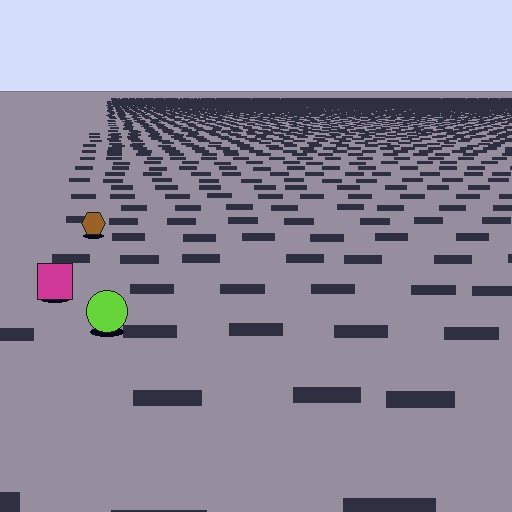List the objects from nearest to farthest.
From nearest to farthest: the lime circle, the magenta square, the brown hexagon.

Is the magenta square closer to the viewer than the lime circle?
No. The lime circle is closer — you can tell from the texture gradient: the ground texture is coarser near it.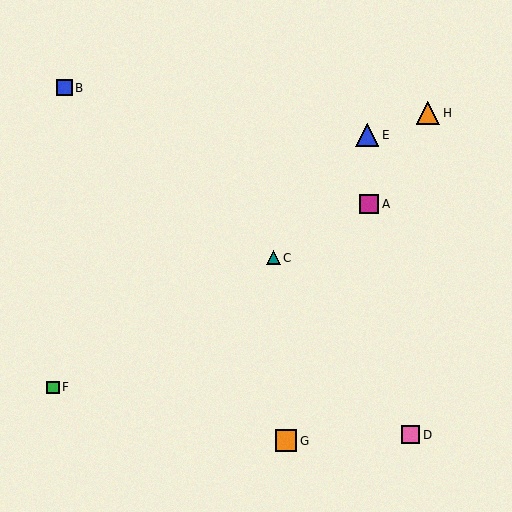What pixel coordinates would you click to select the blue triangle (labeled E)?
Click at (367, 135) to select the blue triangle E.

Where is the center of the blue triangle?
The center of the blue triangle is at (367, 135).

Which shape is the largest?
The orange triangle (labeled H) is the largest.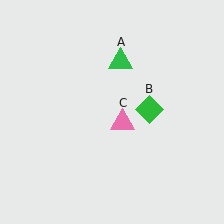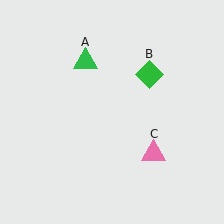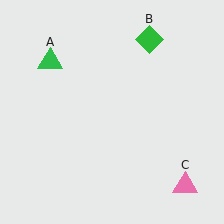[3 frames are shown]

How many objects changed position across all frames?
3 objects changed position: green triangle (object A), green diamond (object B), pink triangle (object C).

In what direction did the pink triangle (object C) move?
The pink triangle (object C) moved down and to the right.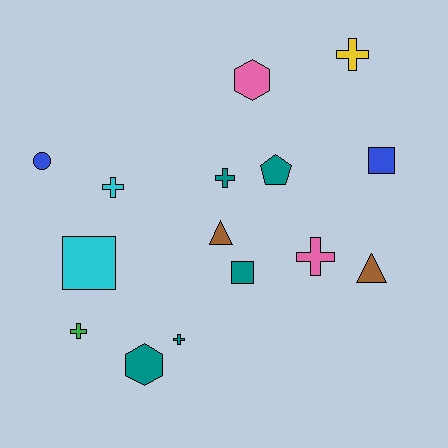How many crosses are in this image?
There are 6 crosses.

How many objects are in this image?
There are 15 objects.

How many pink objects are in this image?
There are 2 pink objects.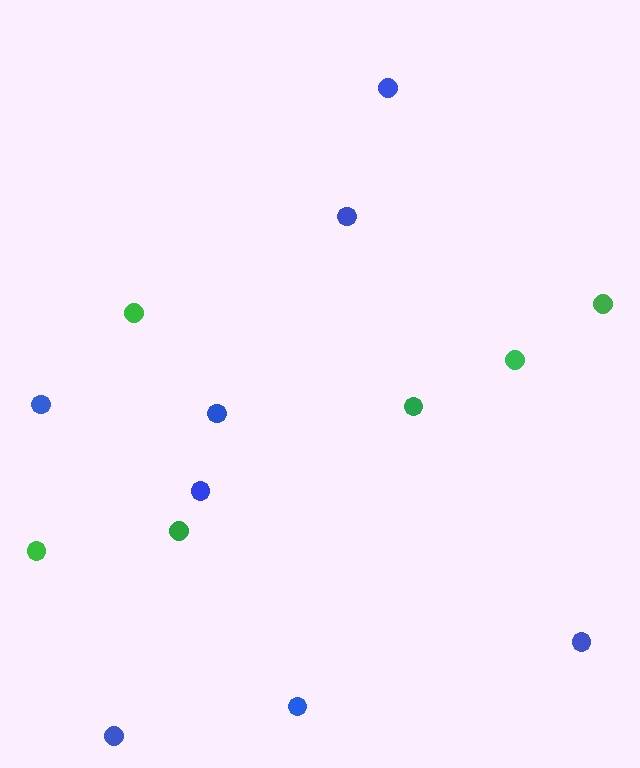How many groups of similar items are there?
There are 2 groups: one group of blue circles (8) and one group of green circles (6).